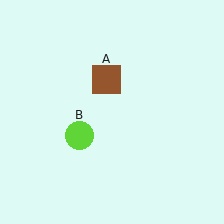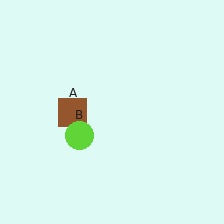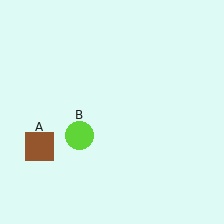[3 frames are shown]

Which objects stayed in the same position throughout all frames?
Lime circle (object B) remained stationary.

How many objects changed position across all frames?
1 object changed position: brown square (object A).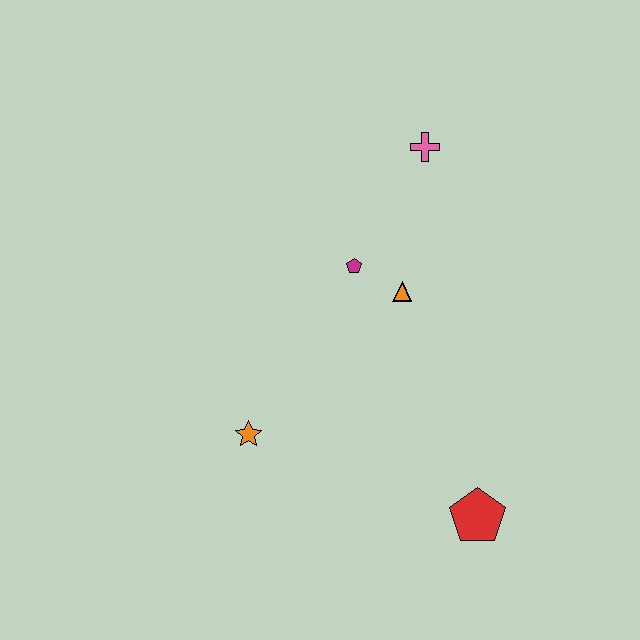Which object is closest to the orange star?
The magenta pentagon is closest to the orange star.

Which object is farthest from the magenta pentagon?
The red pentagon is farthest from the magenta pentagon.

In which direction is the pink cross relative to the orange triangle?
The pink cross is above the orange triangle.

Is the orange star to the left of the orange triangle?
Yes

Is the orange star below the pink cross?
Yes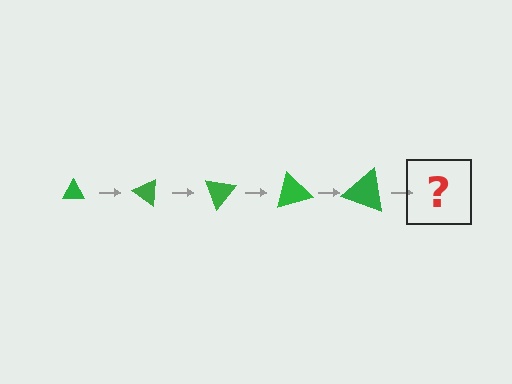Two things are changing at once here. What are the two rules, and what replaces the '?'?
The two rules are that the triangle grows larger each step and it rotates 35 degrees each step. The '?' should be a triangle, larger than the previous one and rotated 175 degrees from the start.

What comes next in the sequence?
The next element should be a triangle, larger than the previous one and rotated 175 degrees from the start.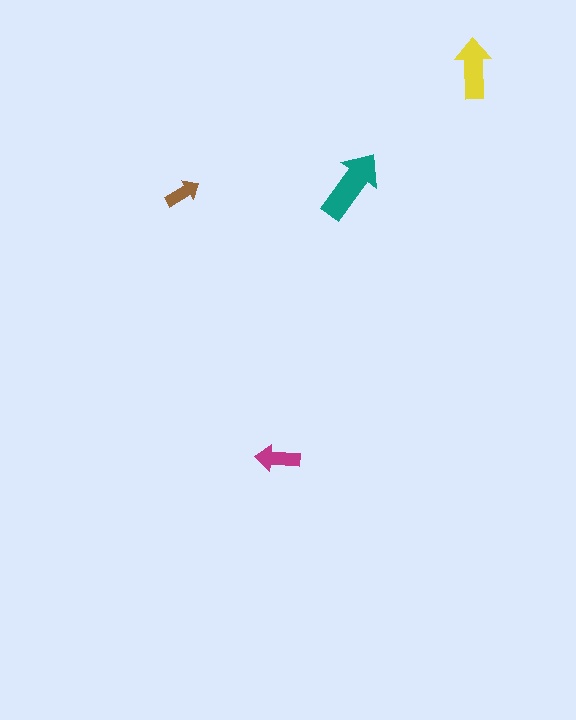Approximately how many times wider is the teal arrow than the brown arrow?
About 2 times wider.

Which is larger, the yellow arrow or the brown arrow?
The yellow one.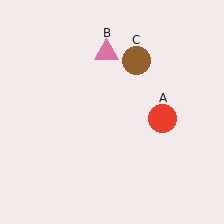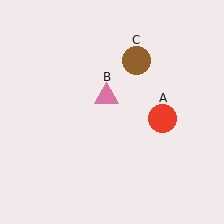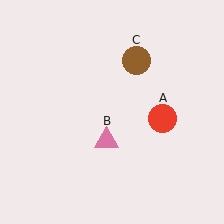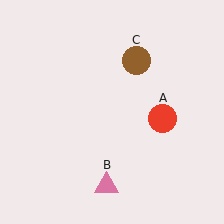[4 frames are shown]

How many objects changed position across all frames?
1 object changed position: pink triangle (object B).